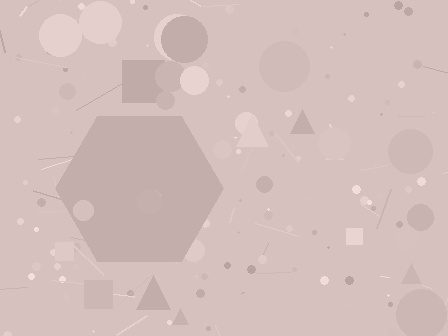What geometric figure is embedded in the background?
A hexagon is embedded in the background.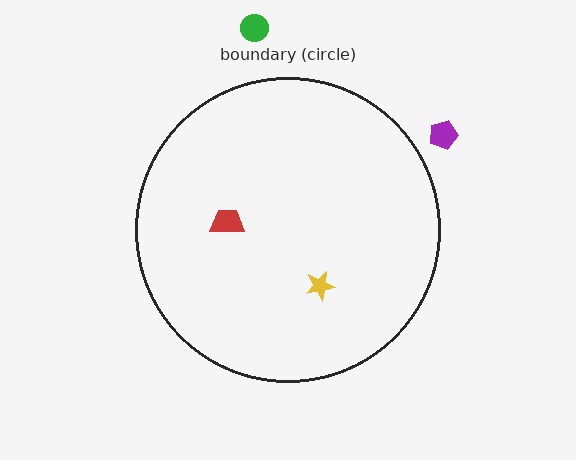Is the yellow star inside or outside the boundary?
Inside.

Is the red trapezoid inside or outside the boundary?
Inside.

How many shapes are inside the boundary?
2 inside, 2 outside.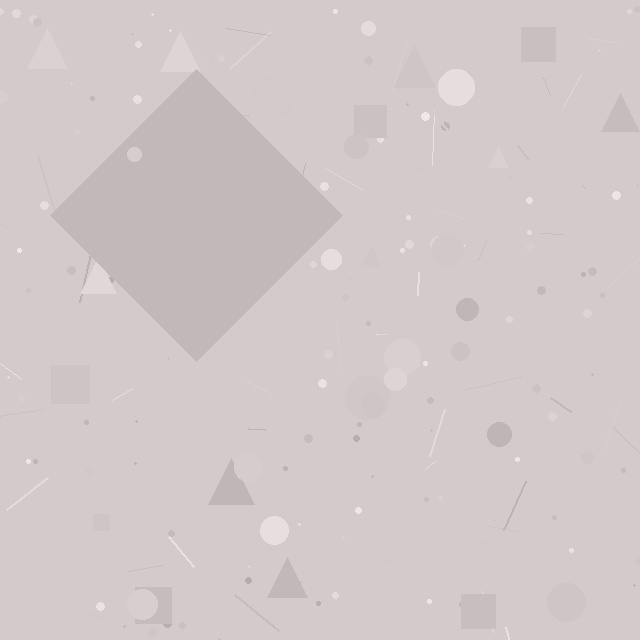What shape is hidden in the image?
A diamond is hidden in the image.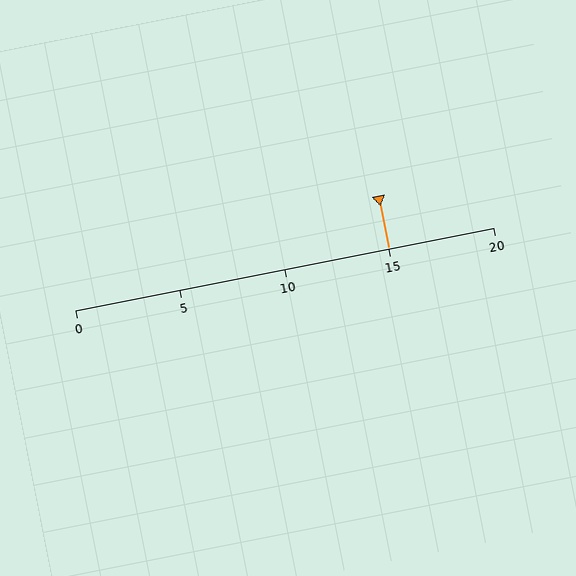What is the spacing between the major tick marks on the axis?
The major ticks are spaced 5 apart.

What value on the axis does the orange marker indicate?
The marker indicates approximately 15.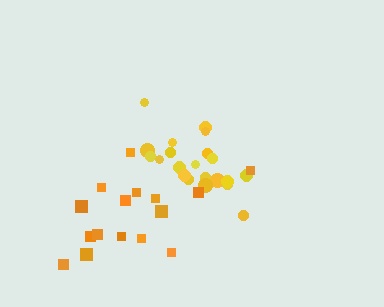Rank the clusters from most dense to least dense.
yellow, orange.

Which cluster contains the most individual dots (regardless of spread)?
Yellow (21).